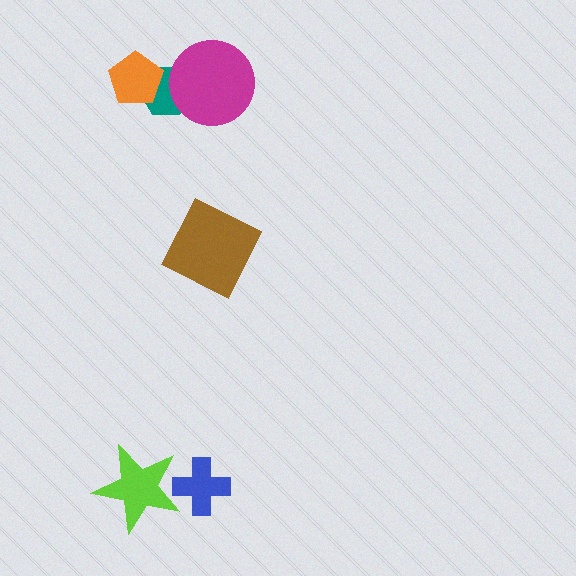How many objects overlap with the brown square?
0 objects overlap with the brown square.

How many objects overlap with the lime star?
1 object overlaps with the lime star.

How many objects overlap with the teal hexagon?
2 objects overlap with the teal hexagon.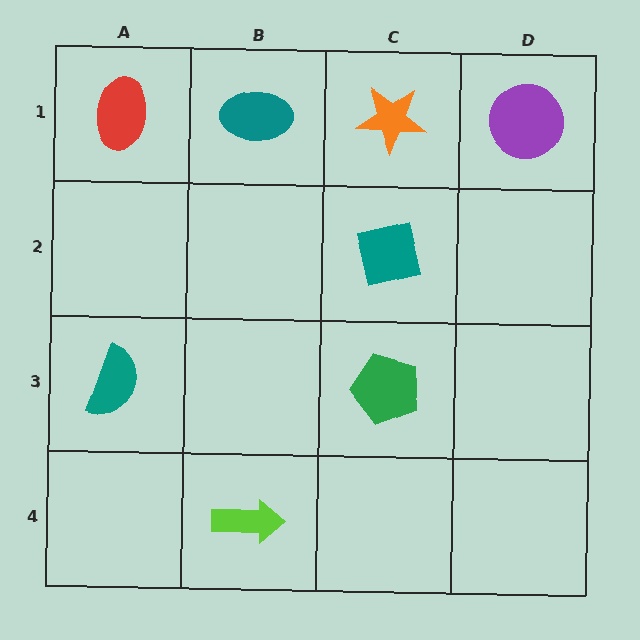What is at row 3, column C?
A green pentagon.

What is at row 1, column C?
An orange star.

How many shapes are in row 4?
1 shape.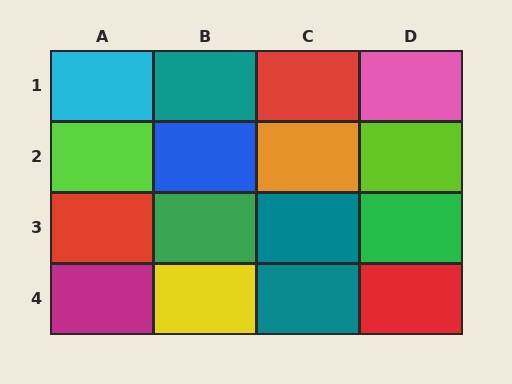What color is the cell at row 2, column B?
Blue.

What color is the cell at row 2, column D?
Lime.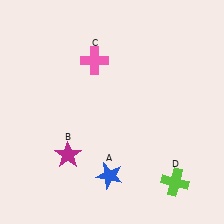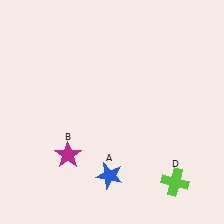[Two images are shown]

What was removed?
The pink cross (C) was removed in Image 2.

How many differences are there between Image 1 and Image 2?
There is 1 difference between the two images.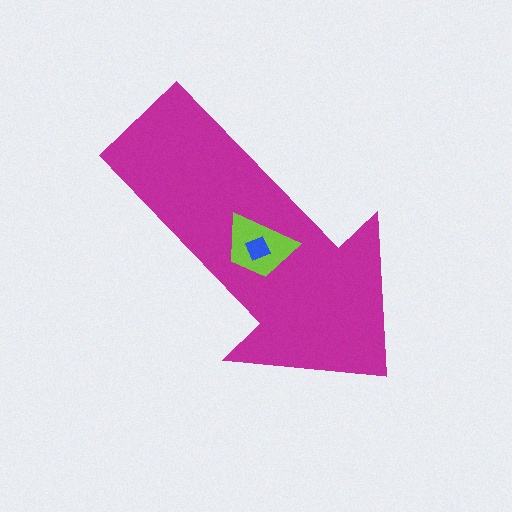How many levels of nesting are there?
3.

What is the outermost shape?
The magenta arrow.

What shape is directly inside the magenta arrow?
The lime trapezoid.